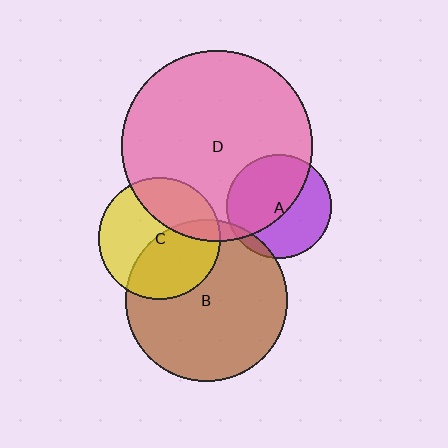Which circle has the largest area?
Circle D (pink).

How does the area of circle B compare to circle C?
Approximately 1.8 times.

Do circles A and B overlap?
Yes.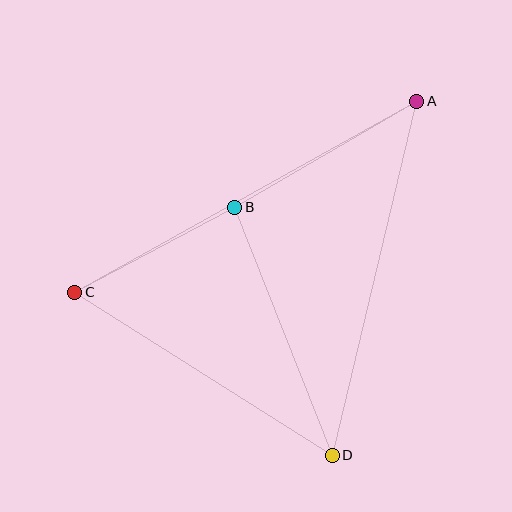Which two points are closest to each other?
Points B and C are closest to each other.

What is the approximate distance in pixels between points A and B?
The distance between A and B is approximately 211 pixels.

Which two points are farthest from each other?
Points A and C are farthest from each other.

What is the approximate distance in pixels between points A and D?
The distance between A and D is approximately 364 pixels.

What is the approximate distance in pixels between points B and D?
The distance between B and D is approximately 267 pixels.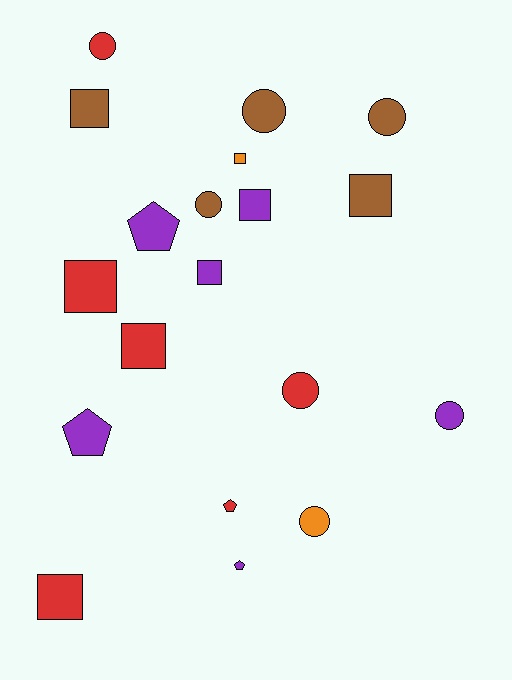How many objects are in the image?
There are 19 objects.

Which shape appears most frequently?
Square, with 8 objects.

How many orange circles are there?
There is 1 orange circle.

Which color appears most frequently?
Purple, with 6 objects.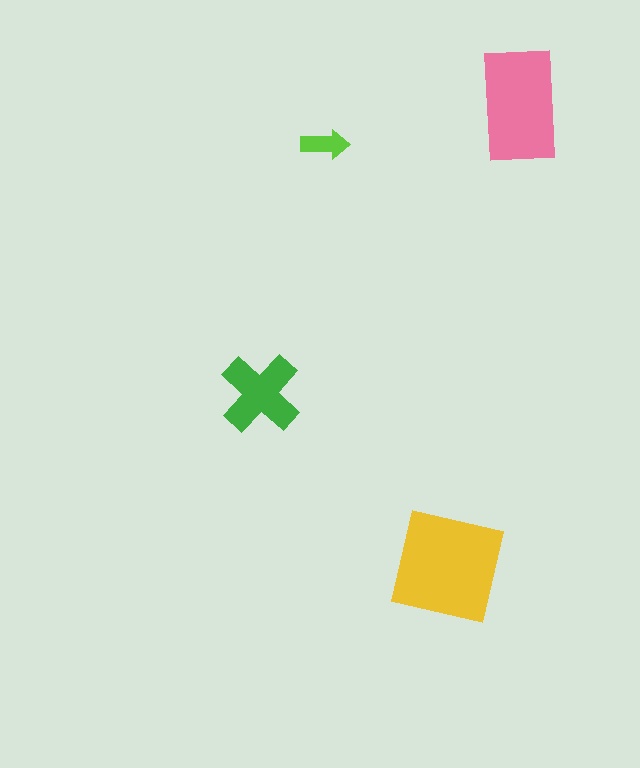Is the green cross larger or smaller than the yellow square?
Smaller.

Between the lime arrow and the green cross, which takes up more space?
The green cross.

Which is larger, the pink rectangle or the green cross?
The pink rectangle.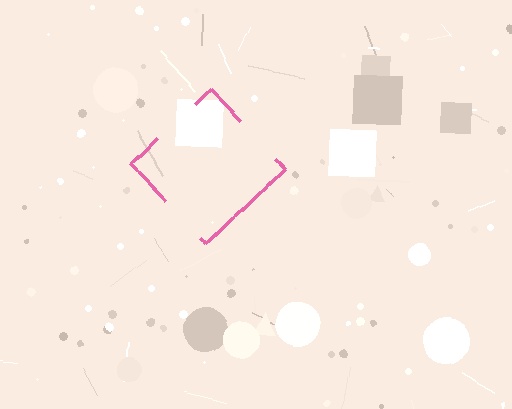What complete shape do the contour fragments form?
The contour fragments form a diamond.